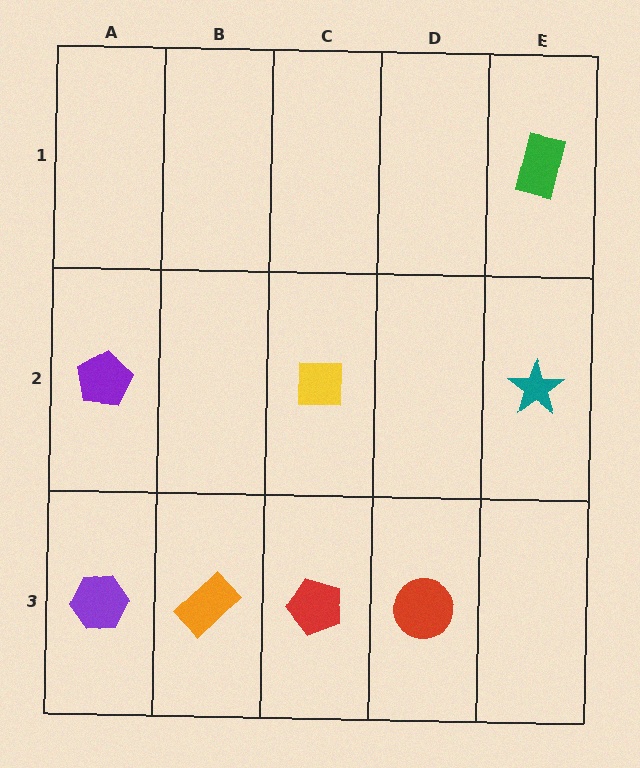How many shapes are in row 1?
1 shape.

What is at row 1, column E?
A green rectangle.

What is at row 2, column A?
A purple pentagon.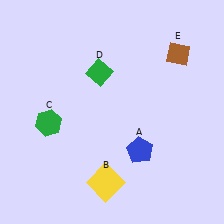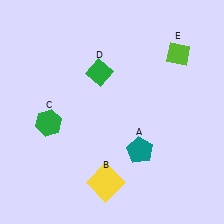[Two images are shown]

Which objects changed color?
A changed from blue to teal. E changed from brown to lime.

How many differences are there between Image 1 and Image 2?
There are 2 differences between the two images.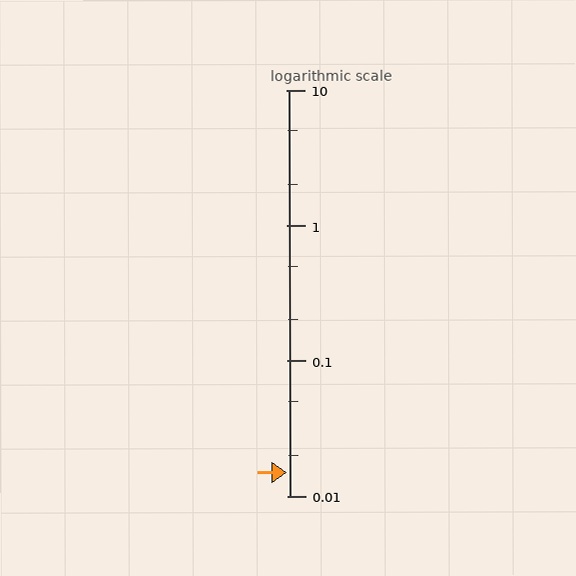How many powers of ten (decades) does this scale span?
The scale spans 3 decades, from 0.01 to 10.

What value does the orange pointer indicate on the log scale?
The pointer indicates approximately 0.015.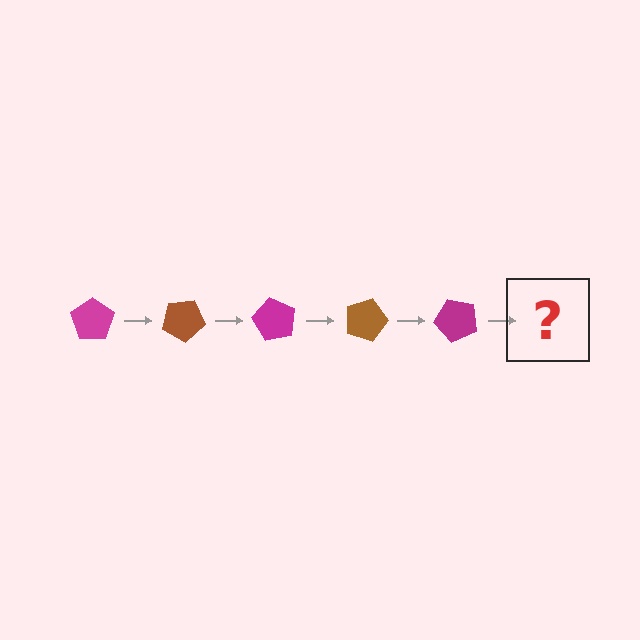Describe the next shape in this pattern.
It should be a brown pentagon, rotated 150 degrees from the start.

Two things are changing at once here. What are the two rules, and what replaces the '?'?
The two rules are that it rotates 30 degrees each step and the color cycles through magenta and brown. The '?' should be a brown pentagon, rotated 150 degrees from the start.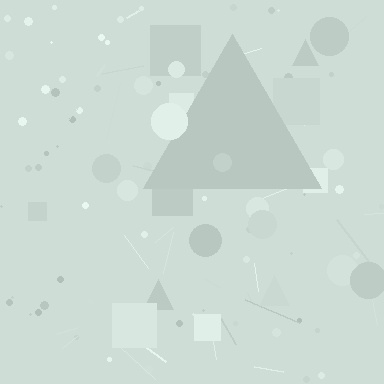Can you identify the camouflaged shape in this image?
The camouflaged shape is a triangle.